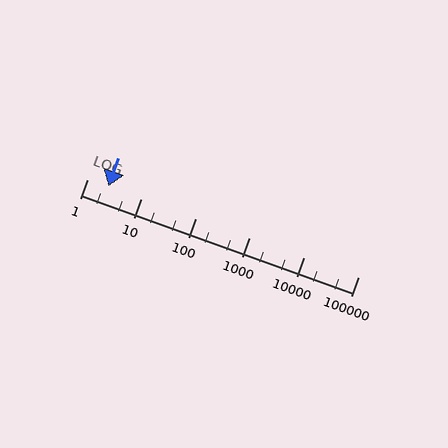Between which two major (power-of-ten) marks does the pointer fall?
The pointer is between 1 and 10.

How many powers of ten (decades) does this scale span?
The scale spans 5 decades, from 1 to 100000.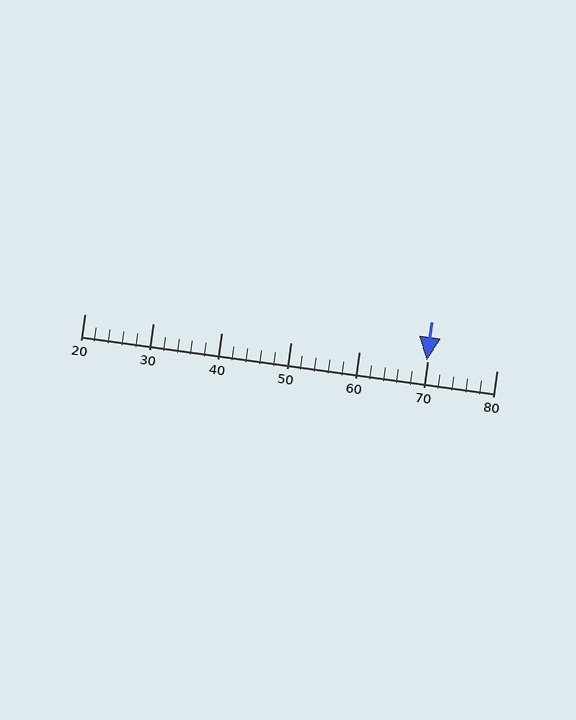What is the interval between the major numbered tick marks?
The major tick marks are spaced 10 units apart.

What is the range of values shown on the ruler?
The ruler shows values from 20 to 80.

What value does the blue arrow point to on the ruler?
The blue arrow points to approximately 70.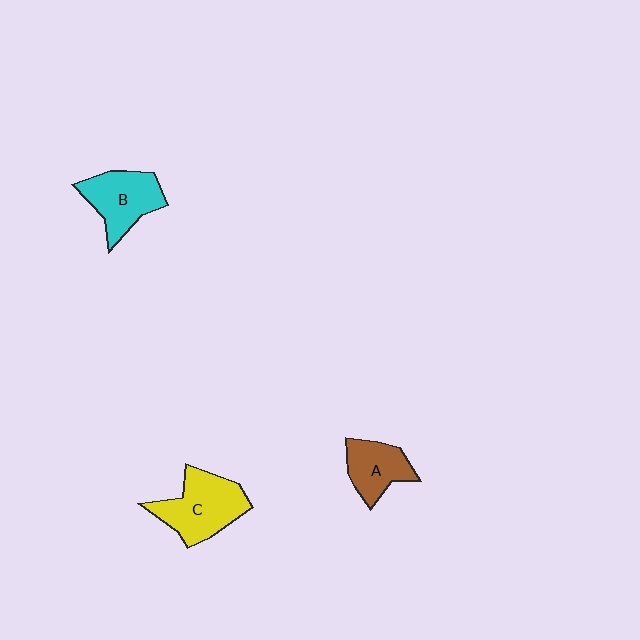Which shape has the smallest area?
Shape A (brown).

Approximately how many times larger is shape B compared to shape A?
Approximately 1.3 times.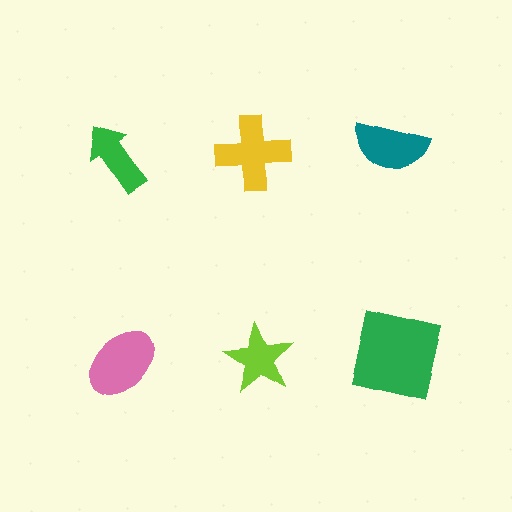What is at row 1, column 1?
A green arrow.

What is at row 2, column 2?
A lime star.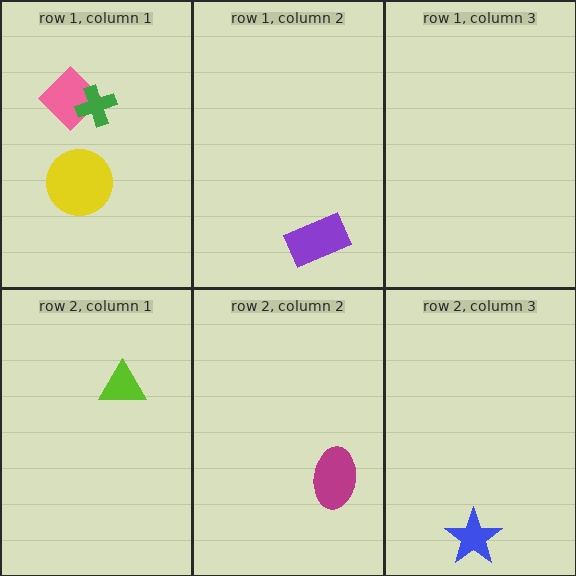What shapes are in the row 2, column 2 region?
The magenta ellipse.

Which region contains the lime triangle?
The row 2, column 1 region.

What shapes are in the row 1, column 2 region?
The purple rectangle.